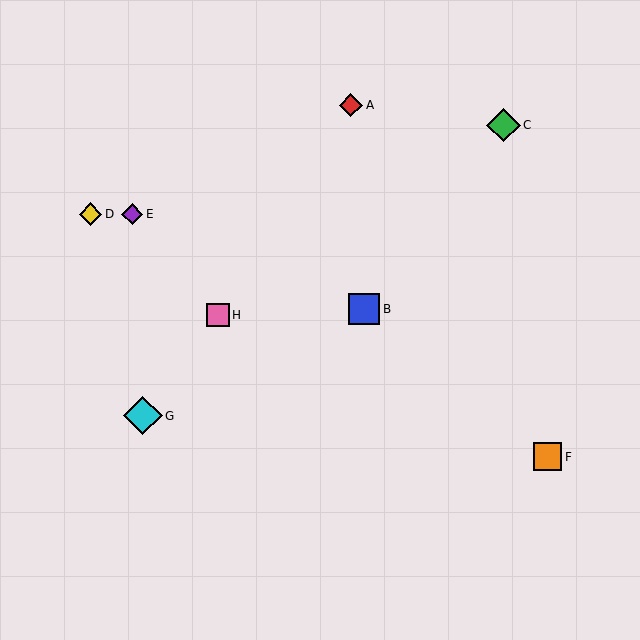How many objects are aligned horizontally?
2 objects (D, E) are aligned horizontally.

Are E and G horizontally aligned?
No, E is at y≈214 and G is at y≈416.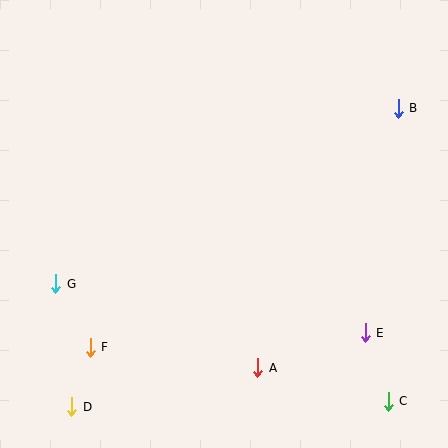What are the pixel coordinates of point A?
Point A is at (258, 368).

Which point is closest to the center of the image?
Point A at (258, 368) is closest to the center.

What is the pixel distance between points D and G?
The distance between D and G is 124 pixels.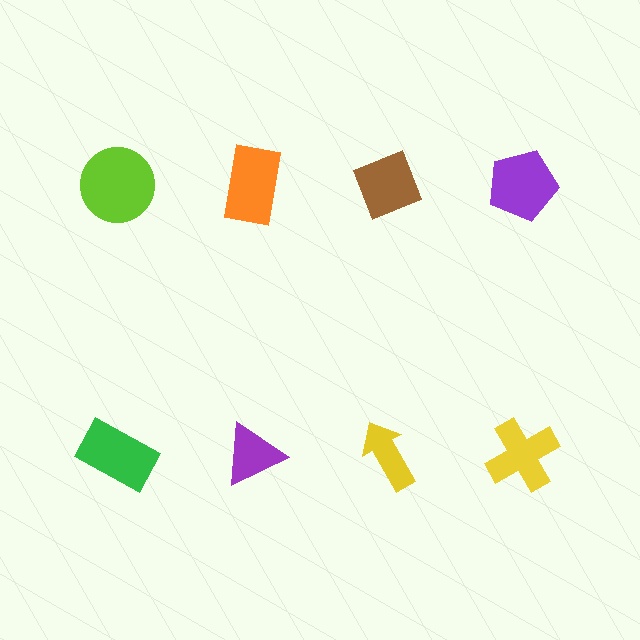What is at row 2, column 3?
A yellow arrow.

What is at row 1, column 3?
A brown diamond.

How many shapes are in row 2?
4 shapes.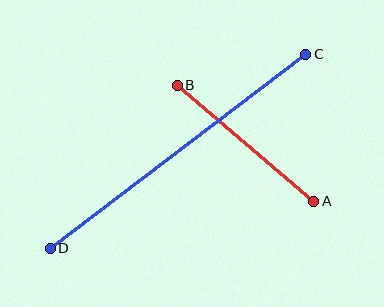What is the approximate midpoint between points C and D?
The midpoint is at approximately (178, 151) pixels.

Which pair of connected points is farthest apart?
Points C and D are farthest apart.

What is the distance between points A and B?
The distance is approximately 179 pixels.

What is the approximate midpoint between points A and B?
The midpoint is at approximately (245, 143) pixels.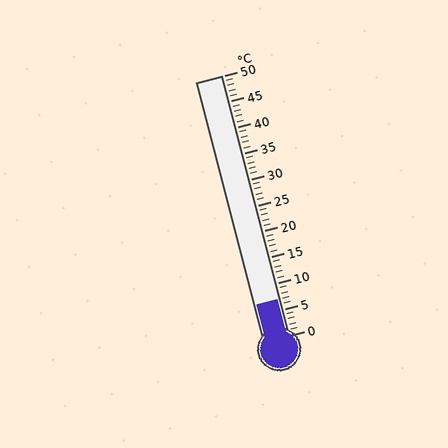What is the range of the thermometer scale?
The thermometer scale ranges from 0°C to 50°C.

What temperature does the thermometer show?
The thermometer shows approximately 7°C.